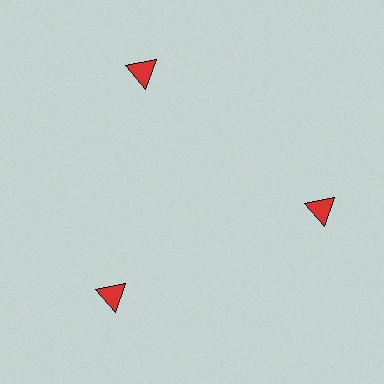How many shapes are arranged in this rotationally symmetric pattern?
There are 3 shapes, arranged in 3 groups of 1.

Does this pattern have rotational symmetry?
Yes, this pattern has 3-fold rotational symmetry. It looks the same after rotating 120 degrees around the center.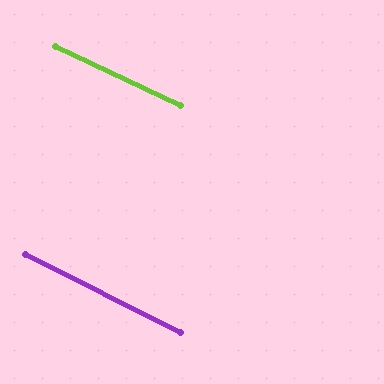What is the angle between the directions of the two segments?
Approximately 2 degrees.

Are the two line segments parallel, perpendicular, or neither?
Parallel — their directions differ by only 1.8°.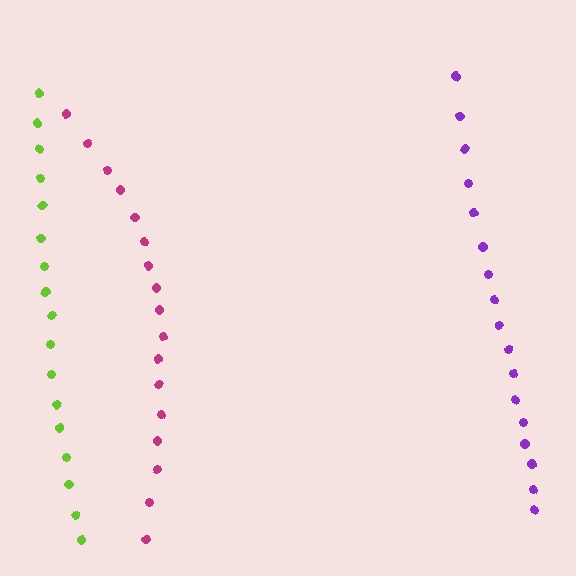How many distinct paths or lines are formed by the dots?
There are 3 distinct paths.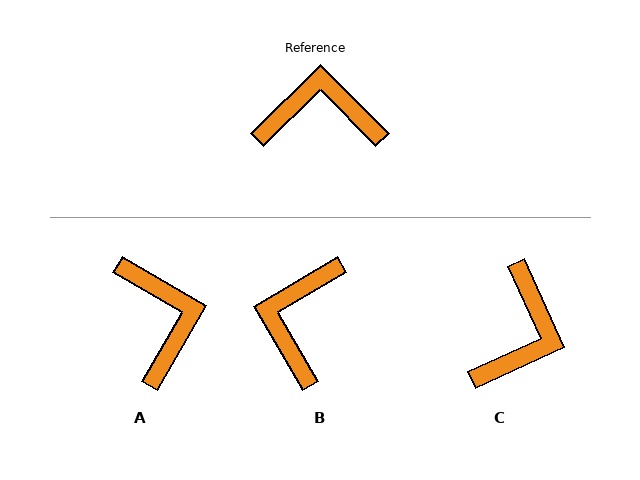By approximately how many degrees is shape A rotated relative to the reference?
Approximately 75 degrees clockwise.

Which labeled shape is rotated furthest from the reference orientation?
C, about 110 degrees away.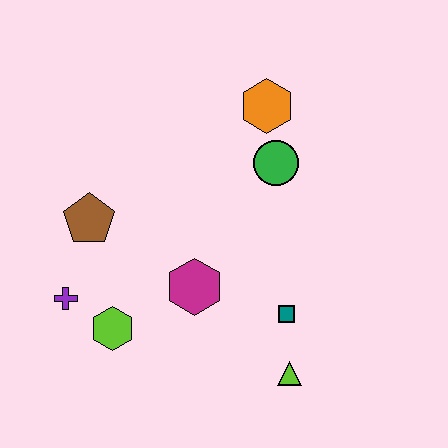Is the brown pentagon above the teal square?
Yes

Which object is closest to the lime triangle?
The teal square is closest to the lime triangle.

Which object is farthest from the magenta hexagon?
The orange hexagon is farthest from the magenta hexagon.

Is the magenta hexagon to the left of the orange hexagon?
Yes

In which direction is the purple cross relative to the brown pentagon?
The purple cross is below the brown pentagon.